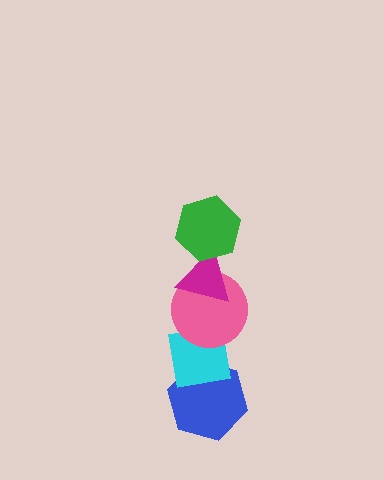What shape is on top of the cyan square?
The pink circle is on top of the cyan square.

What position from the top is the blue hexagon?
The blue hexagon is 5th from the top.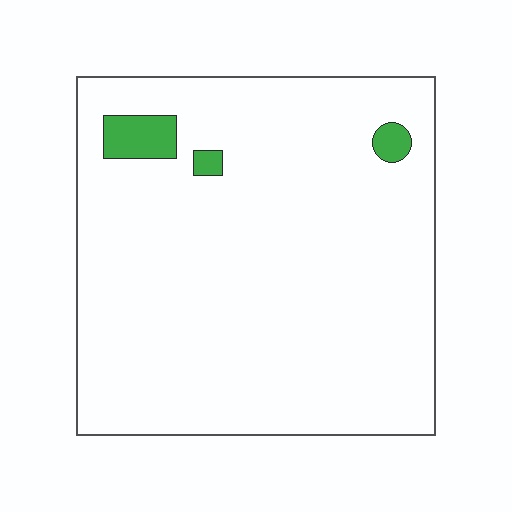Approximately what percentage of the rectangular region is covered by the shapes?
Approximately 5%.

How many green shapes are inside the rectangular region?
3.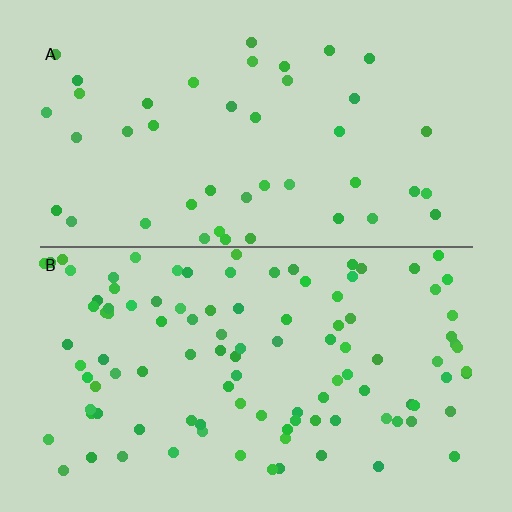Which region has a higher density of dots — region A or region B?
B (the bottom).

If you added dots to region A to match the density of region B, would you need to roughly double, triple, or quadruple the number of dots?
Approximately double.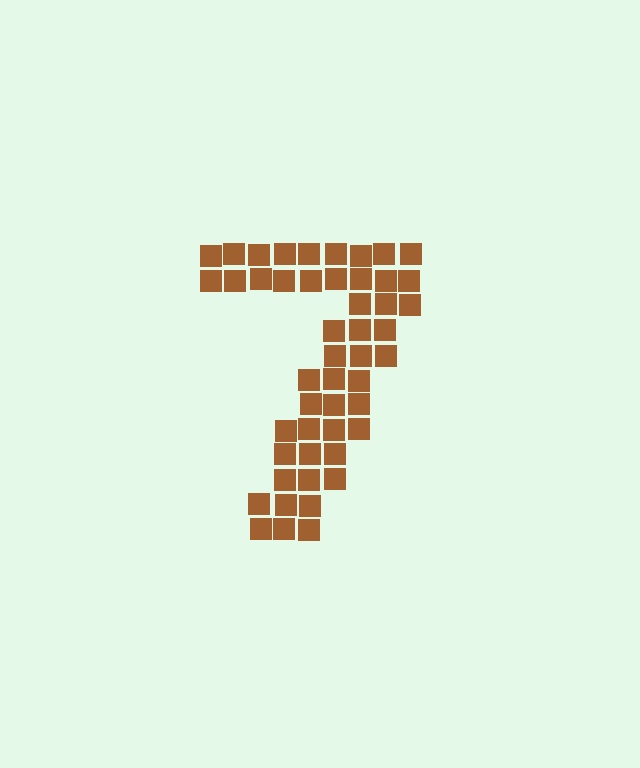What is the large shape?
The large shape is the digit 7.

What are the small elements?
The small elements are squares.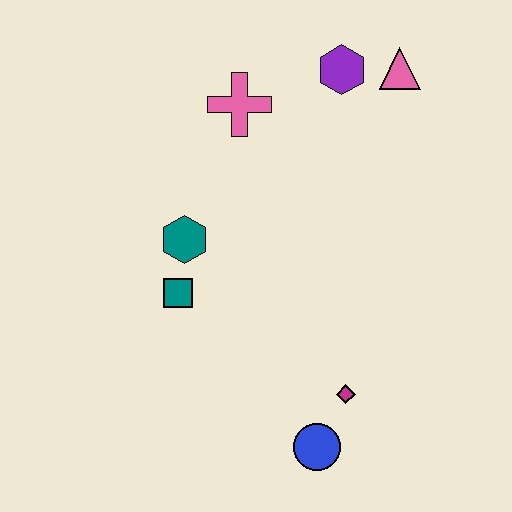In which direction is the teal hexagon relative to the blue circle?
The teal hexagon is above the blue circle.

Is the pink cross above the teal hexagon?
Yes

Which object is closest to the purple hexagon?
The pink triangle is closest to the purple hexagon.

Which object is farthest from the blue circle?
The pink triangle is farthest from the blue circle.